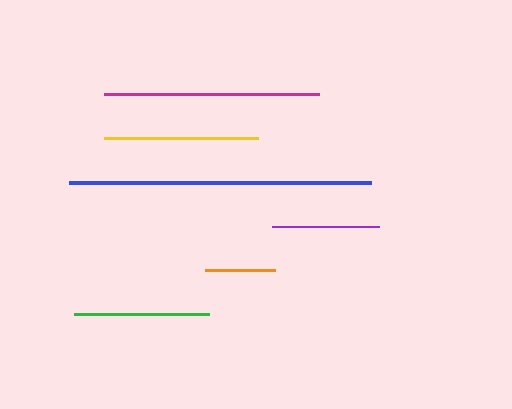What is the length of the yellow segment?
The yellow segment is approximately 154 pixels long.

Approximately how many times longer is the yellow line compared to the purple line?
The yellow line is approximately 1.4 times the length of the purple line.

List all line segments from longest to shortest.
From longest to shortest: blue, magenta, yellow, green, purple, orange.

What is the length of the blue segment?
The blue segment is approximately 302 pixels long.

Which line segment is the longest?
The blue line is the longest at approximately 302 pixels.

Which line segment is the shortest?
The orange line is the shortest at approximately 71 pixels.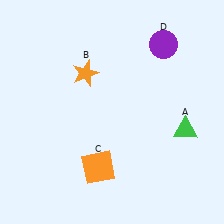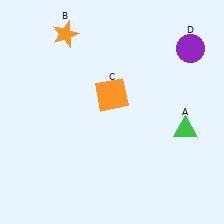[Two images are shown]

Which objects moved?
The objects that moved are: the orange star (B), the orange square (C), the purple circle (D).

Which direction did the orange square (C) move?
The orange square (C) moved up.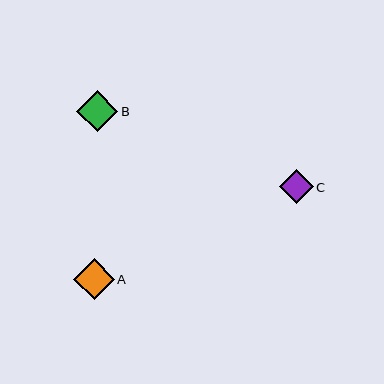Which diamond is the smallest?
Diamond C is the smallest with a size of approximately 33 pixels.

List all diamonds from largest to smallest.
From largest to smallest: B, A, C.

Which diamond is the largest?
Diamond B is the largest with a size of approximately 41 pixels.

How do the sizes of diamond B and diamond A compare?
Diamond B and diamond A are approximately the same size.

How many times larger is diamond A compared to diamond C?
Diamond A is approximately 1.2 times the size of diamond C.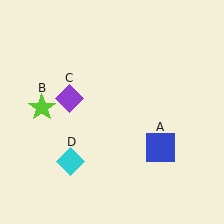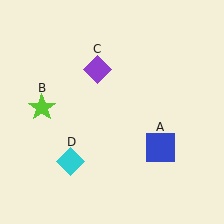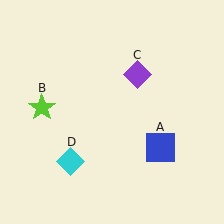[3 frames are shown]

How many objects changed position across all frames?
1 object changed position: purple diamond (object C).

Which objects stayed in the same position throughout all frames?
Blue square (object A) and lime star (object B) and cyan diamond (object D) remained stationary.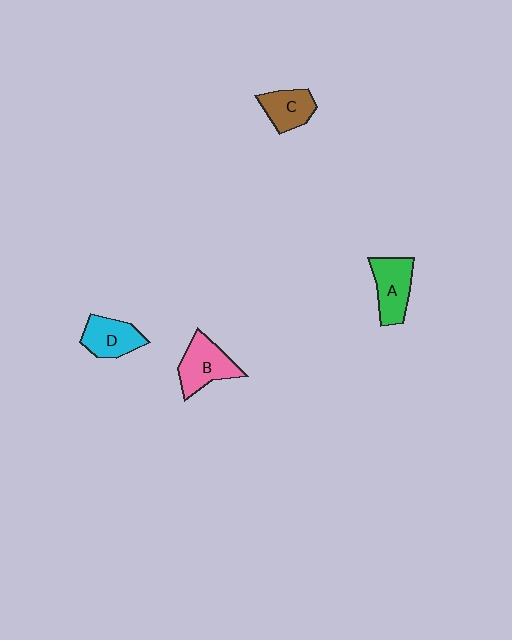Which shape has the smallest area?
Shape C (brown).